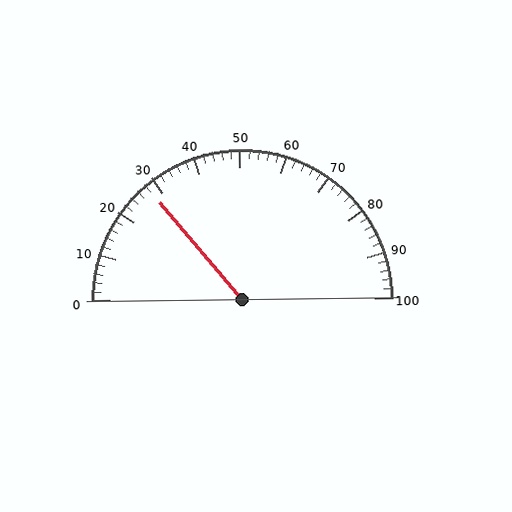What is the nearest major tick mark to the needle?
The nearest major tick mark is 30.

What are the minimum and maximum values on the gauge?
The gauge ranges from 0 to 100.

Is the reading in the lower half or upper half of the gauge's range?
The reading is in the lower half of the range (0 to 100).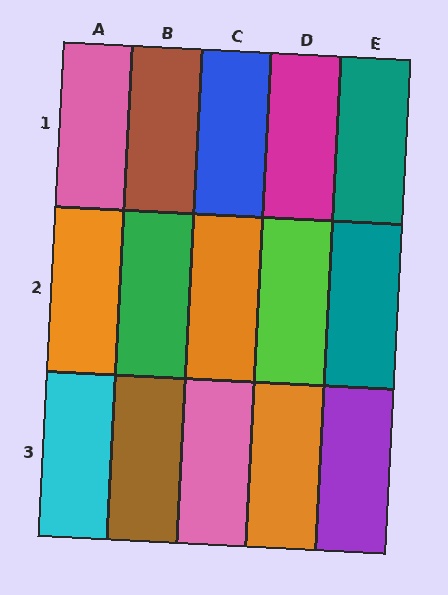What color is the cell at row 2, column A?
Orange.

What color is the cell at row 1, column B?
Brown.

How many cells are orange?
3 cells are orange.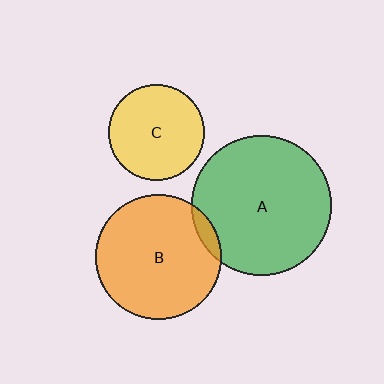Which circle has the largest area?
Circle A (green).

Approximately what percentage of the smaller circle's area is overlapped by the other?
Approximately 5%.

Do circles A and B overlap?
Yes.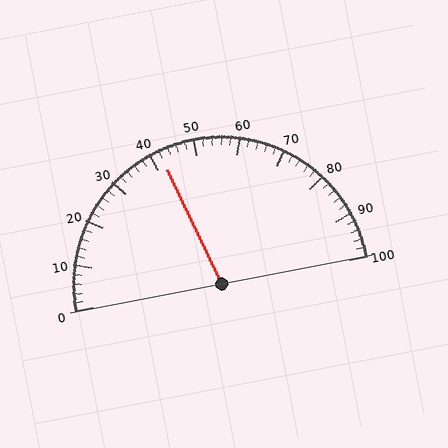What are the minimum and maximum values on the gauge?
The gauge ranges from 0 to 100.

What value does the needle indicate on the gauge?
The needle indicates approximately 42.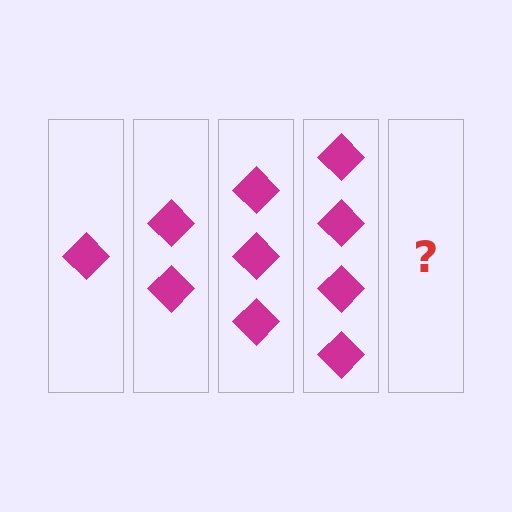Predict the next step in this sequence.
The next step is 5 diamonds.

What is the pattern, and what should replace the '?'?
The pattern is that each step adds one more diamond. The '?' should be 5 diamonds.